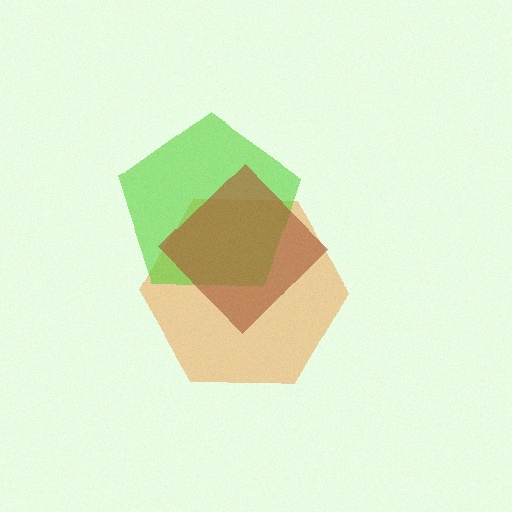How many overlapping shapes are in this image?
There are 3 overlapping shapes in the image.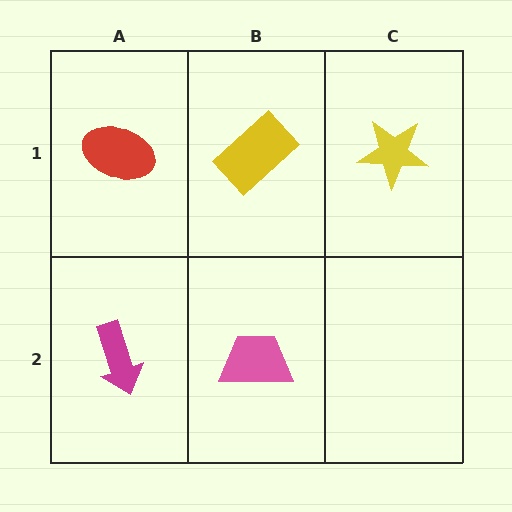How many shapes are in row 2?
2 shapes.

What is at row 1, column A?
A red ellipse.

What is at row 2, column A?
A magenta arrow.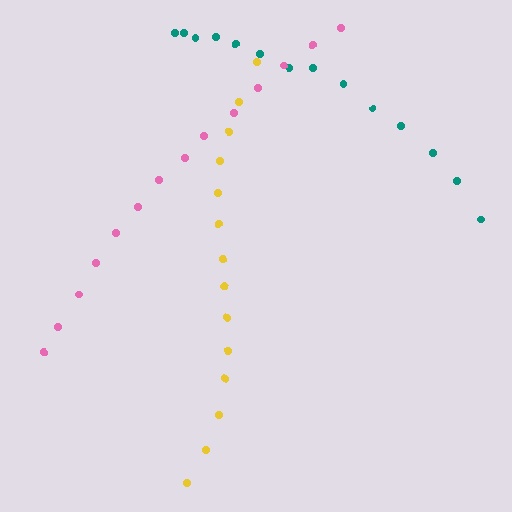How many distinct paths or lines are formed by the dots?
There are 3 distinct paths.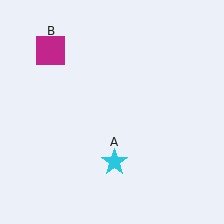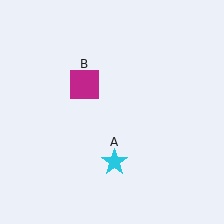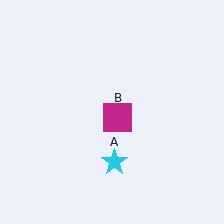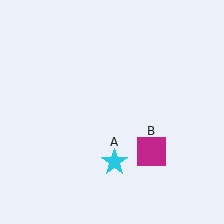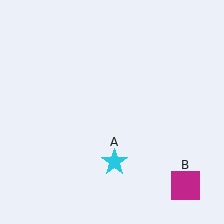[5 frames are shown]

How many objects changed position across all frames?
1 object changed position: magenta square (object B).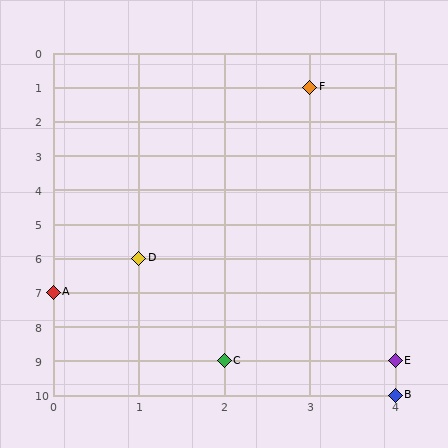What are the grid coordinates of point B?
Point B is at grid coordinates (4, 10).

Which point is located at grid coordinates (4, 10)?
Point B is at (4, 10).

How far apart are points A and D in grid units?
Points A and D are 1 column and 1 row apart (about 1.4 grid units diagonally).